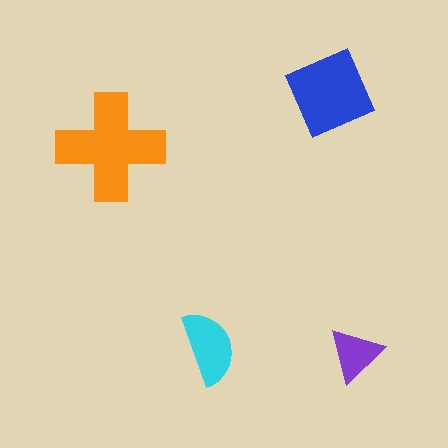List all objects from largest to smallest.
The orange cross, the blue square, the cyan semicircle, the purple triangle.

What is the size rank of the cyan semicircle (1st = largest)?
3rd.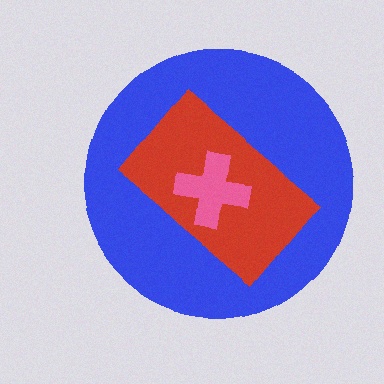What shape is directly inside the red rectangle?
The pink cross.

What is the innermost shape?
The pink cross.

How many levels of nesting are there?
3.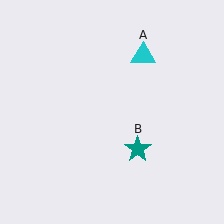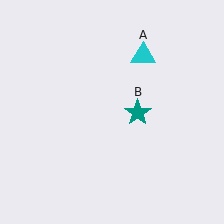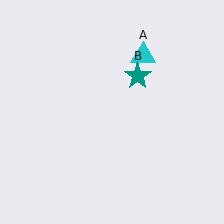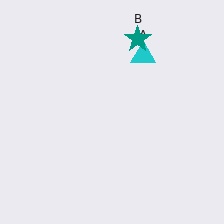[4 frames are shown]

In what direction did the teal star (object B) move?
The teal star (object B) moved up.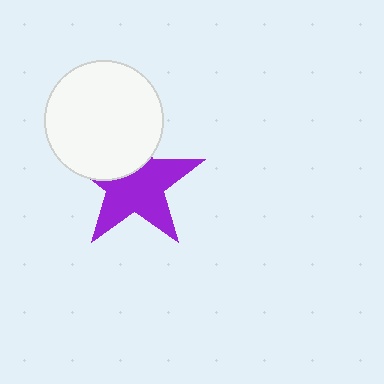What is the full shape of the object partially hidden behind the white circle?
The partially hidden object is a purple star.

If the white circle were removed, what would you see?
You would see the complete purple star.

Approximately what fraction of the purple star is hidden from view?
Roughly 34% of the purple star is hidden behind the white circle.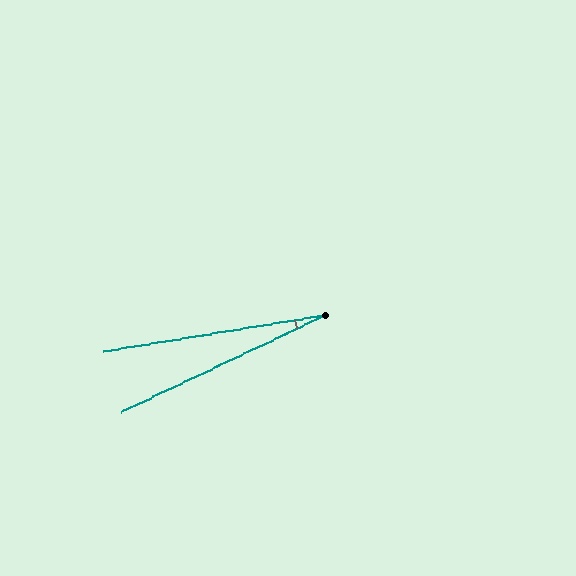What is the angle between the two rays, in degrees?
Approximately 16 degrees.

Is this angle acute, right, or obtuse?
It is acute.